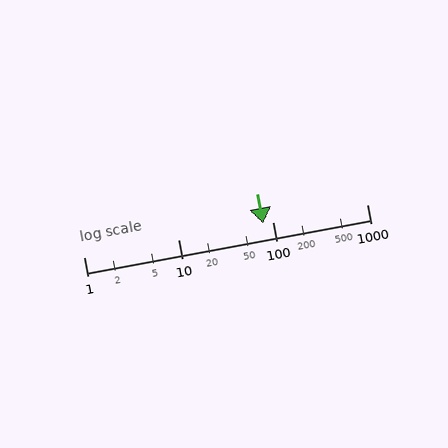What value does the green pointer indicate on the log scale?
The pointer indicates approximately 79.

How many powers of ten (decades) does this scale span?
The scale spans 3 decades, from 1 to 1000.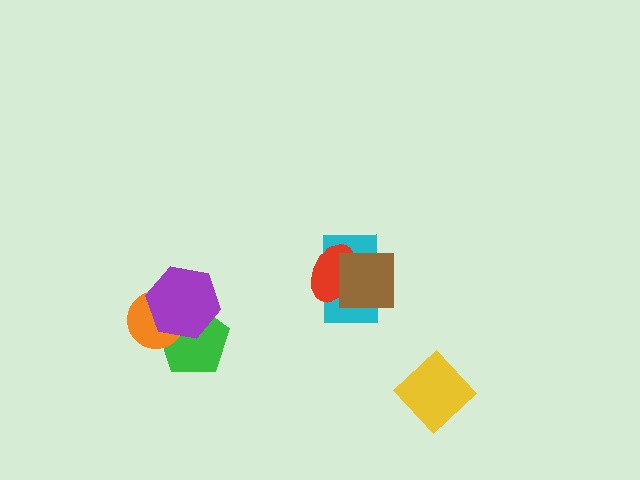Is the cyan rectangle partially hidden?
Yes, it is partially covered by another shape.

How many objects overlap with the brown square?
2 objects overlap with the brown square.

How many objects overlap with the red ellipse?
2 objects overlap with the red ellipse.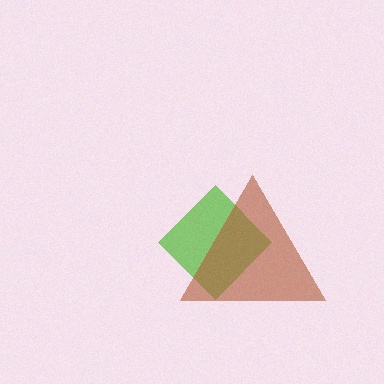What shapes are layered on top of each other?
The layered shapes are: a lime diamond, a brown triangle.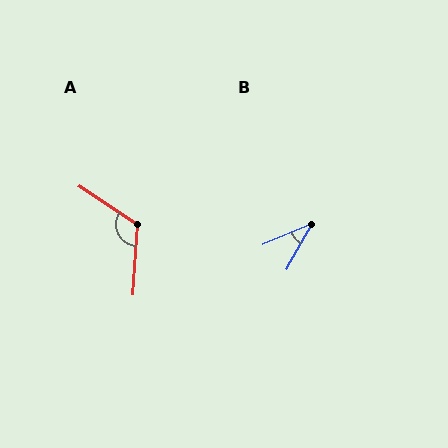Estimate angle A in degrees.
Approximately 120 degrees.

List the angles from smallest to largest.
B (38°), A (120°).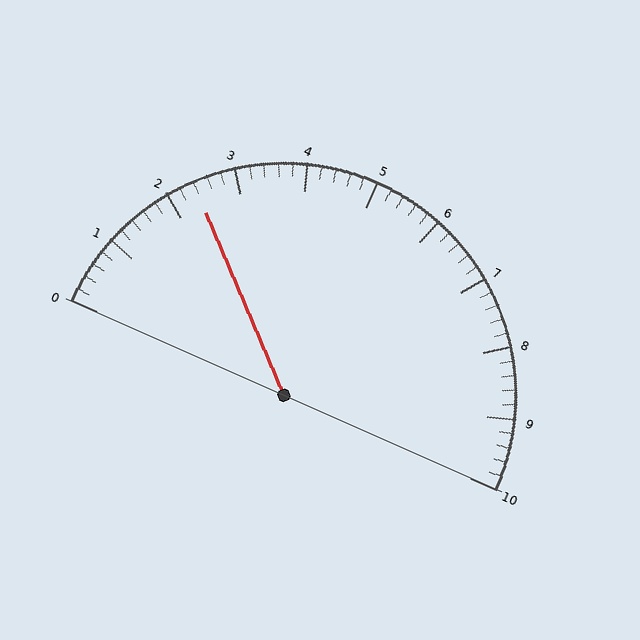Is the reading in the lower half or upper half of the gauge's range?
The reading is in the lower half of the range (0 to 10).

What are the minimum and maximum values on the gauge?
The gauge ranges from 0 to 10.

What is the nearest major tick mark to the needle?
The nearest major tick mark is 2.